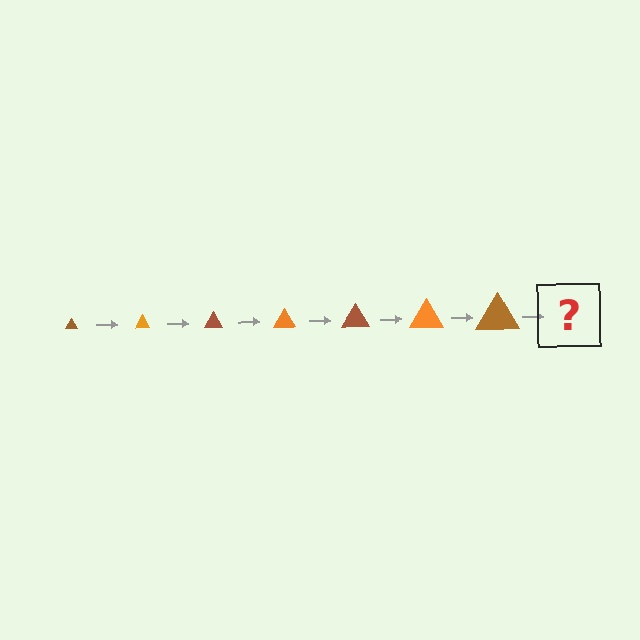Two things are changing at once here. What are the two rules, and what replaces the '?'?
The two rules are that the triangle grows larger each step and the color cycles through brown and orange. The '?' should be an orange triangle, larger than the previous one.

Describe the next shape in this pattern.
It should be an orange triangle, larger than the previous one.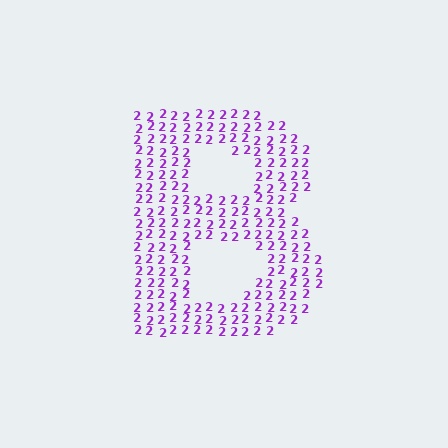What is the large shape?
The large shape is the letter B.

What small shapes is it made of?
It is made of small digit 2's.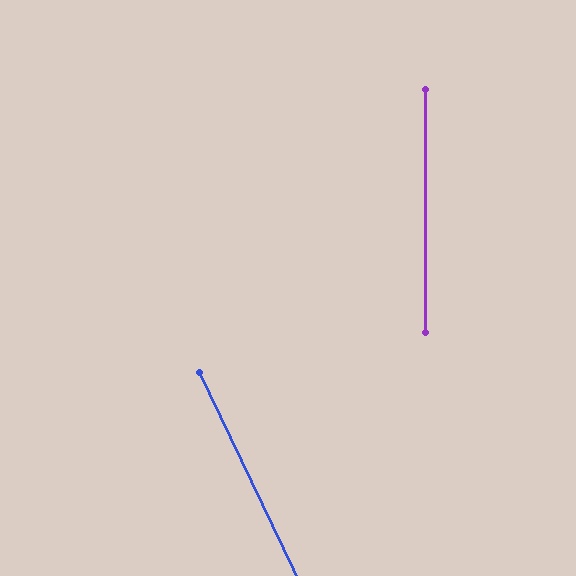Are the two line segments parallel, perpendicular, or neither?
Neither parallel nor perpendicular — they differ by about 26°.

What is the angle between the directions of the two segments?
Approximately 26 degrees.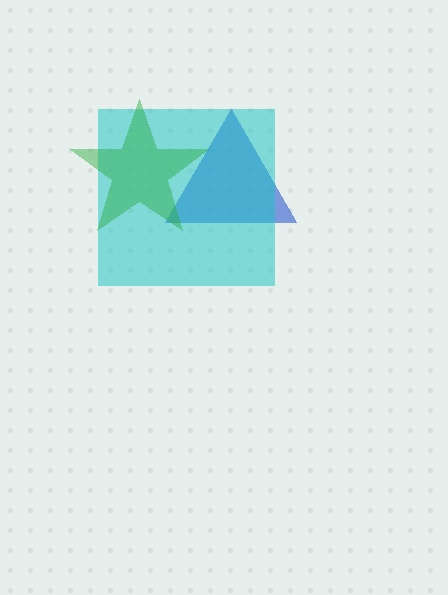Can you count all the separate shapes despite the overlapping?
Yes, there are 3 separate shapes.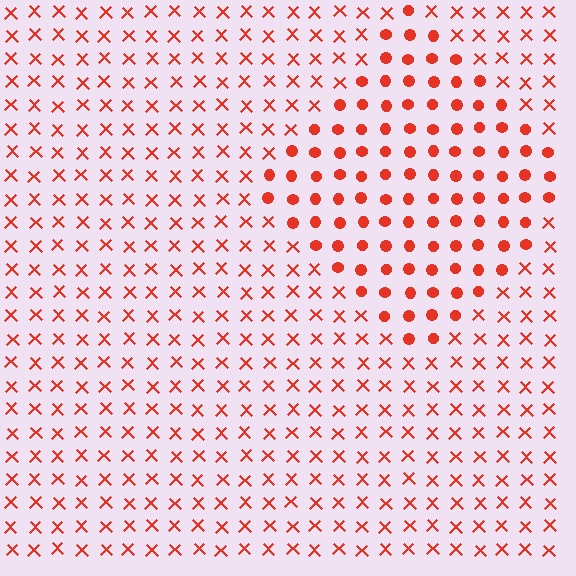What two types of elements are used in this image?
The image uses circles inside the diamond region and X marks outside it.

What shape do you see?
I see a diamond.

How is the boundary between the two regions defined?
The boundary is defined by a change in element shape: circles inside vs. X marks outside. All elements share the same color and spacing.